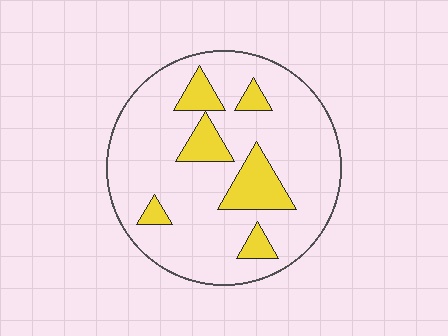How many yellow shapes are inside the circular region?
6.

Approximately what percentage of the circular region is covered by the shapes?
Approximately 20%.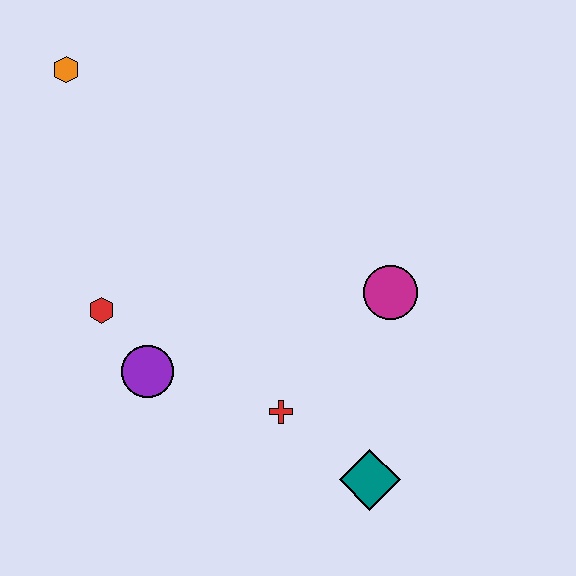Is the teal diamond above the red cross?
No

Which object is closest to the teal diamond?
The red cross is closest to the teal diamond.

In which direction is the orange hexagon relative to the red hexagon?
The orange hexagon is above the red hexagon.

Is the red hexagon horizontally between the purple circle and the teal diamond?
No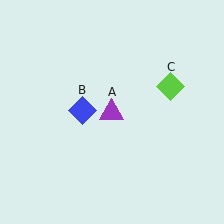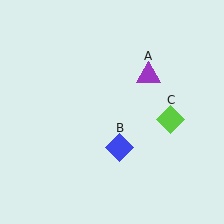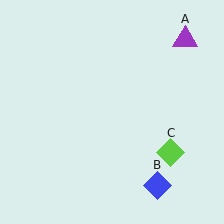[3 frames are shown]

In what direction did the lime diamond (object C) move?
The lime diamond (object C) moved down.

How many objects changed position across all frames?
3 objects changed position: purple triangle (object A), blue diamond (object B), lime diamond (object C).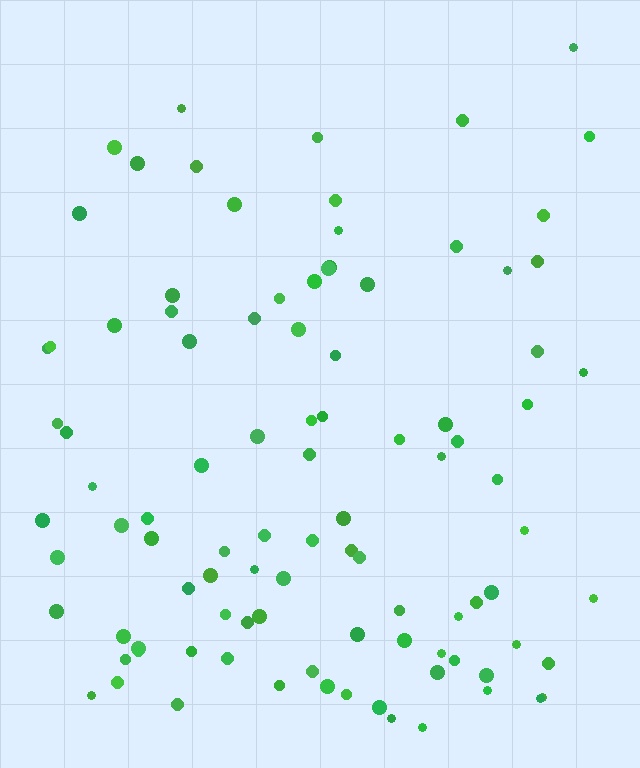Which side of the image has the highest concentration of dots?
The bottom.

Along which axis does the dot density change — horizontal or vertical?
Vertical.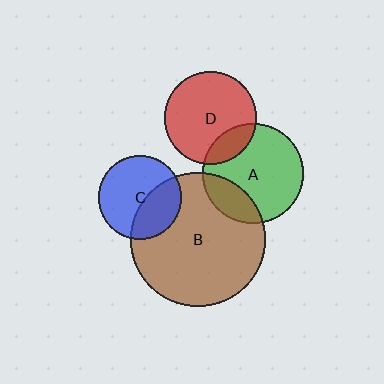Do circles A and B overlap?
Yes.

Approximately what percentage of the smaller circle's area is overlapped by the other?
Approximately 20%.